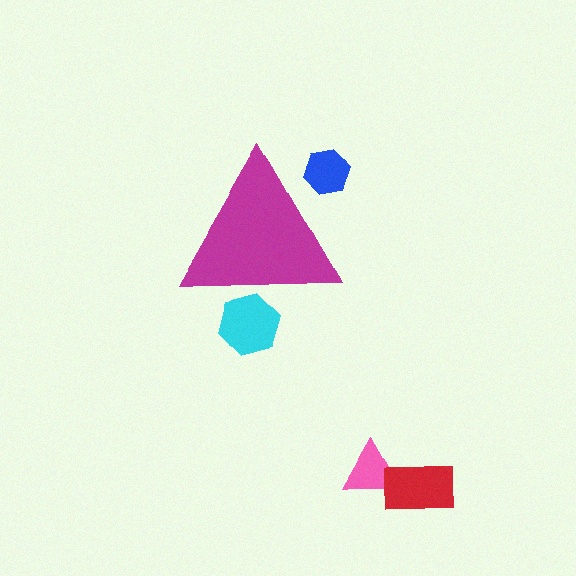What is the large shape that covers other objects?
A magenta triangle.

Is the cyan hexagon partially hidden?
Yes, the cyan hexagon is partially hidden behind the magenta triangle.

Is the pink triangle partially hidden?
No, the pink triangle is fully visible.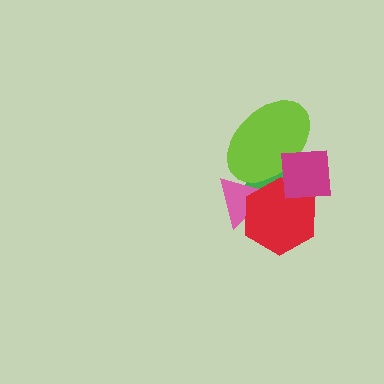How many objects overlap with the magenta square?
3 objects overlap with the magenta square.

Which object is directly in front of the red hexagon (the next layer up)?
The lime ellipse is directly in front of the red hexagon.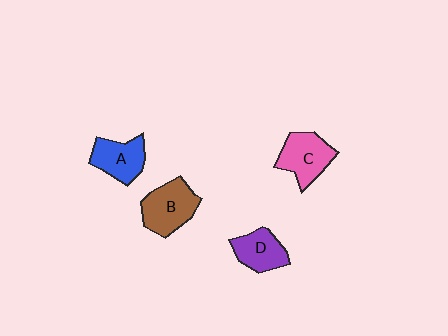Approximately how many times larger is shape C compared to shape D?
Approximately 1.2 times.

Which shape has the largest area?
Shape B (brown).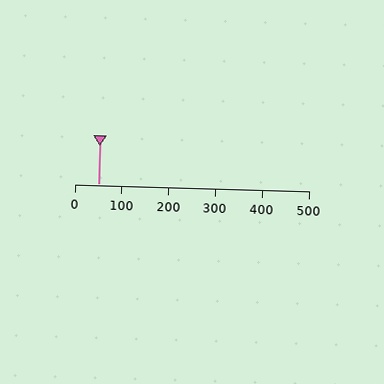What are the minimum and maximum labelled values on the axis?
The axis runs from 0 to 500.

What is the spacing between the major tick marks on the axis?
The major ticks are spaced 100 apart.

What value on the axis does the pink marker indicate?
The marker indicates approximately 50.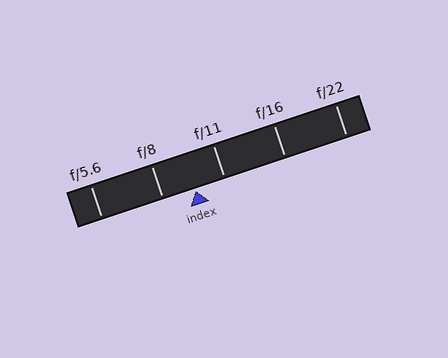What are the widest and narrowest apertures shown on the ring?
The widest aperture shown is f/5.6 and the narrowest is f/22.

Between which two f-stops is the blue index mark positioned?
The index mark is between f/8 and f/11.